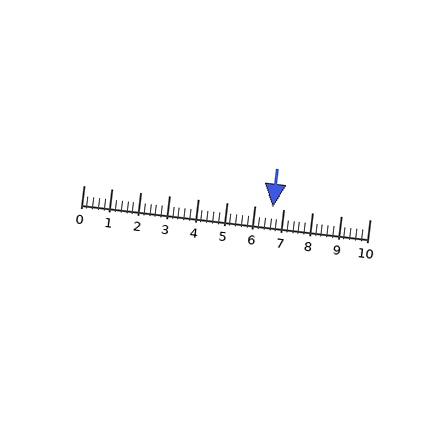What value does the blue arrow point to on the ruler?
The blue arrow points to approximately 6.6.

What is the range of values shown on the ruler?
The ruler shows values from 0 to 10.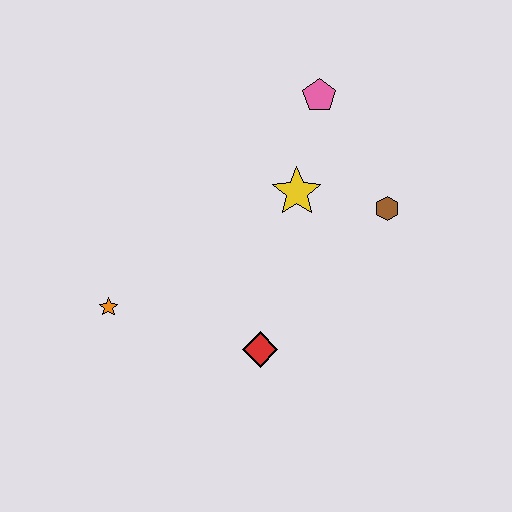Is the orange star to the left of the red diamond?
Yes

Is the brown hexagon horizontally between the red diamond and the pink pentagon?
No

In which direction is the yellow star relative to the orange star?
The yellow star is to the right of the orange star.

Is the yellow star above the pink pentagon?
No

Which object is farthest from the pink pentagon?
The orange star is farthest from the pink pentagon.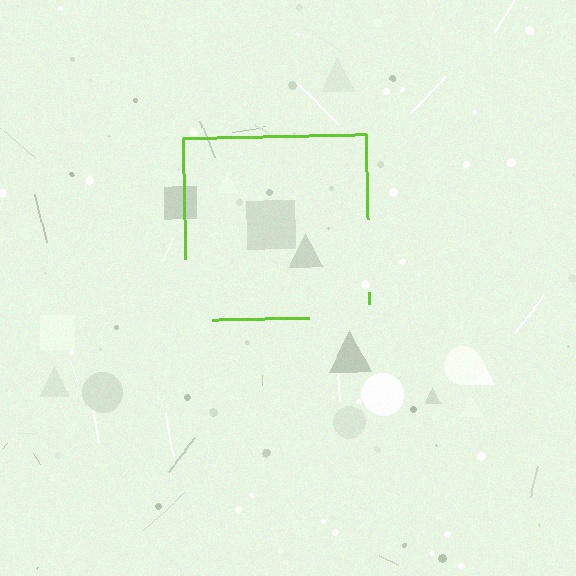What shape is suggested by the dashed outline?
The dashed outline suggests a square.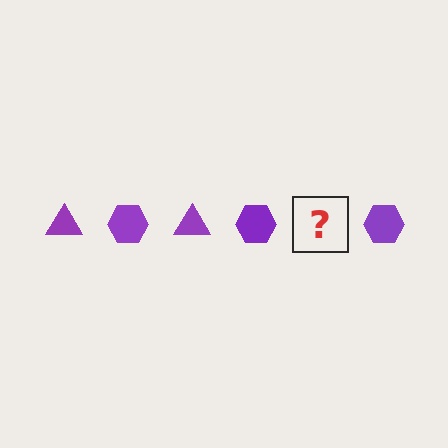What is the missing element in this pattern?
The missing element is a purple triangle.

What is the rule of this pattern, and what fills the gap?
The rule is that the pattern cycles through triangle, hexagon shapes in purple. The gap should be filled with a purple triangle.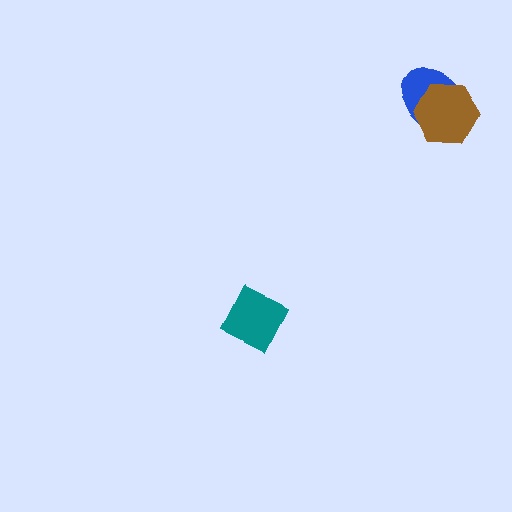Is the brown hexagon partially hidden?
No, no other shape covers it.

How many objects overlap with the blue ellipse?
1 object overlaps with the blue ellipse.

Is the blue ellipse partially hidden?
Yes, it is partially covered by another shape.